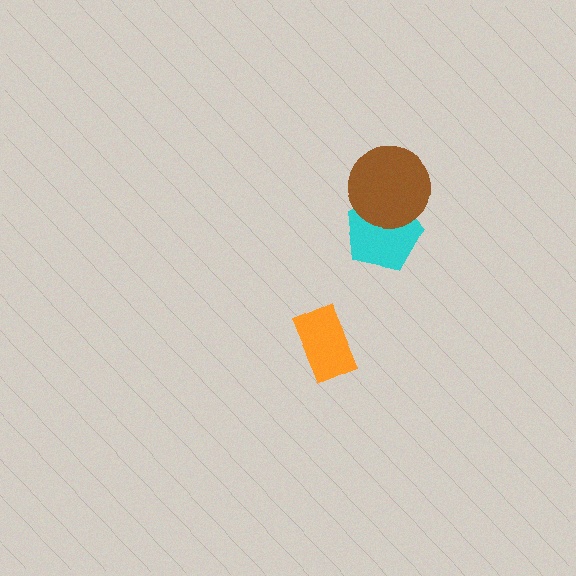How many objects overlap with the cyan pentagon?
1 object overlaps with the cyan pentagon.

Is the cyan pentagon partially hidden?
Yes, it is partially covered by another shape.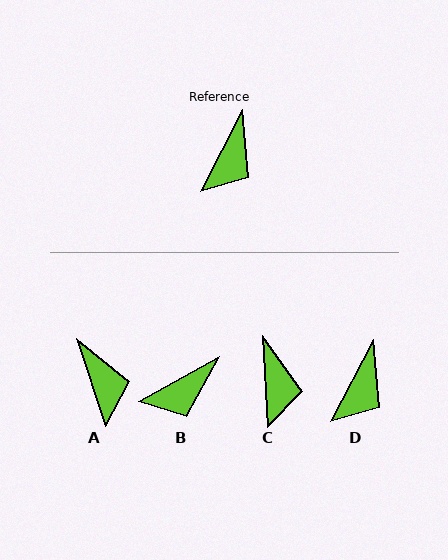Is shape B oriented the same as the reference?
No, it is off by about 33 degrees.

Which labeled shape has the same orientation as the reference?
D.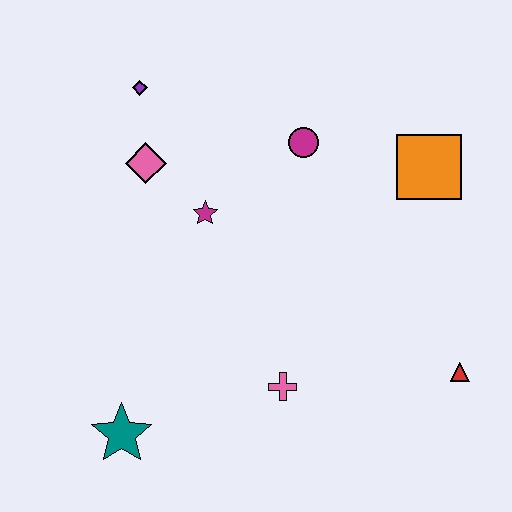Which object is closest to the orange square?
The magenta circle is closest to the orange square.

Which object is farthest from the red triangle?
The purple diamond is farthest from the red triangle.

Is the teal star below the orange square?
Yes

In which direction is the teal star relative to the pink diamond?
The teal star is below the pink diamond.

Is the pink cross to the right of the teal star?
Yes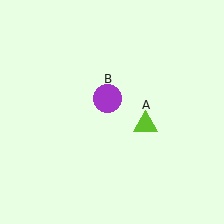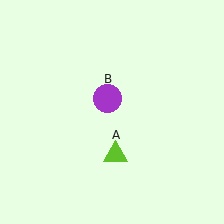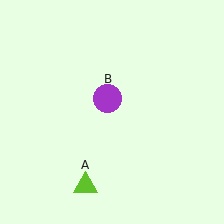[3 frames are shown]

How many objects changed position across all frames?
1 object changed position: lime triangle (object A).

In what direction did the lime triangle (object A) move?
The lime triangle (object A) moved down and to the left.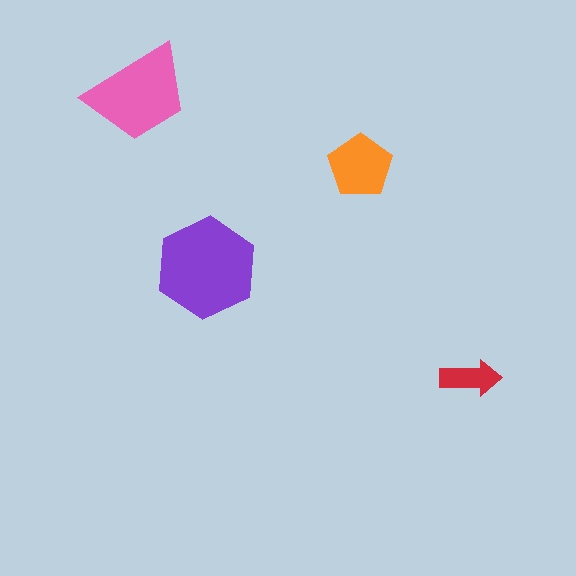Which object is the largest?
The purple hexagon.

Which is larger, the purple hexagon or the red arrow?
The purple hexagon.